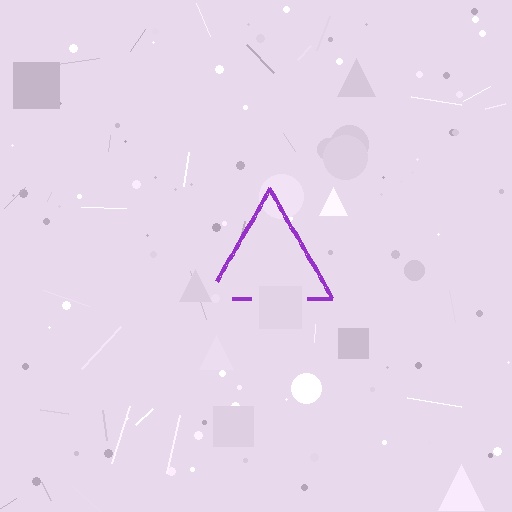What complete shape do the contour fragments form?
The contour fragments form a triangle.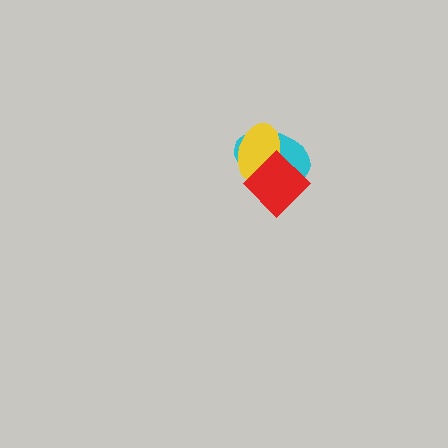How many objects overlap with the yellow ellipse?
2 objects overlap with the yellow ellipse.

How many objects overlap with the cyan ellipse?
2 objects overlap with the cyan ellipse.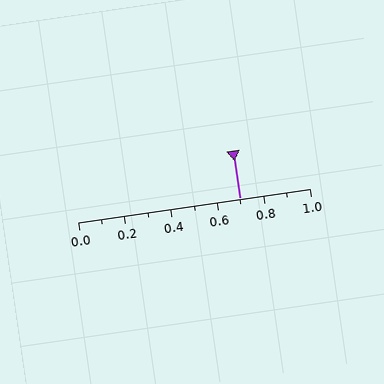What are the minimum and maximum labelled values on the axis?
The axis runs from 0.0 to 1.0.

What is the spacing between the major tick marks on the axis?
The major ticks are spaced 0.2 apart.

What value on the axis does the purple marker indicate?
The marker indicates approximately 0.7.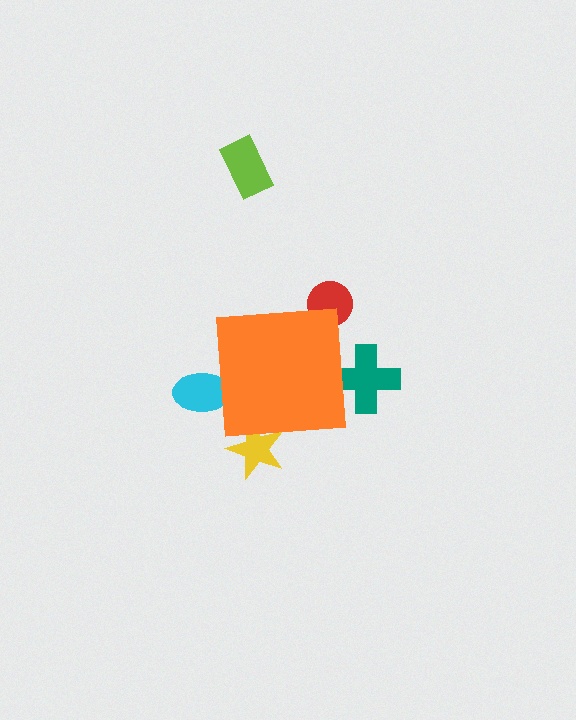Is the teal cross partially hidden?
Yes, the teal cross is partially hidden behind the orange square.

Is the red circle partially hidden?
Yes, the red circle is partially hidden behind the orange square.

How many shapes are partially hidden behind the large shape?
4 shapes are partially hidden.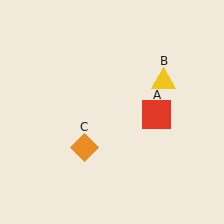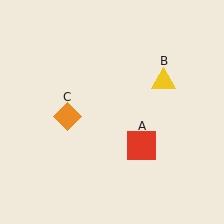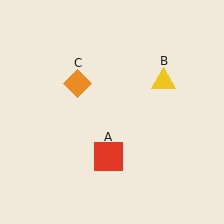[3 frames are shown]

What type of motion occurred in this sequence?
The red square (object A), orange diamond (object C) rotated clockwise around the center of the scene.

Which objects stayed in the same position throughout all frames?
Yellow triangle (object B) remained stationary.